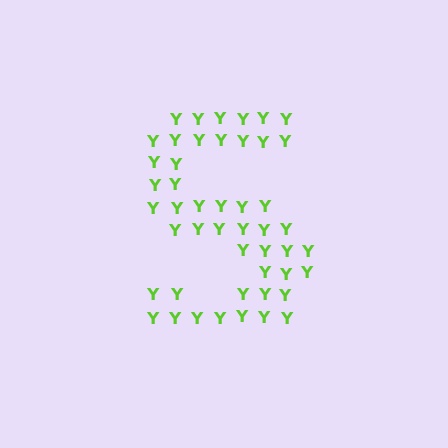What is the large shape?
The large shape is the letter S.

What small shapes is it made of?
It is made of small letter Y's.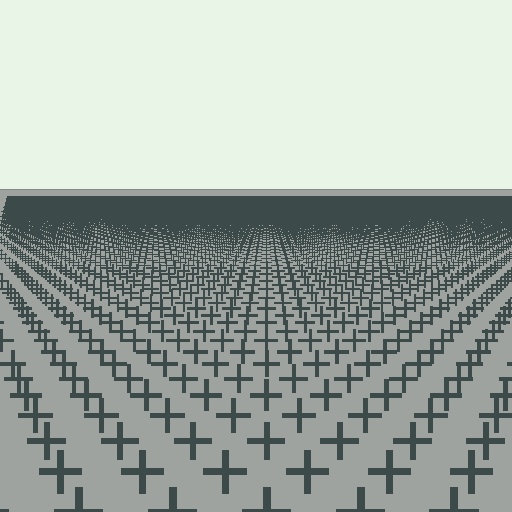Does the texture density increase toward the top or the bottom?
Density increases toward the top.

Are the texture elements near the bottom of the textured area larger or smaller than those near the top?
Larger. Near the bottom, elements are closer to the viewer and appear at a bigger on-screen size.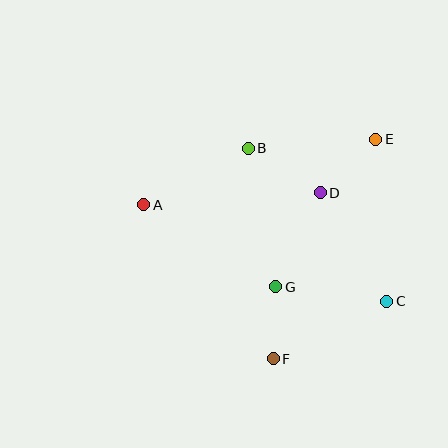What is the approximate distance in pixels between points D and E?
The distance between D and E is approximately 77 pixels.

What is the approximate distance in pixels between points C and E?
The distance between C and E is approximately 162 pixels.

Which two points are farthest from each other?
Points A and C are farthest from each other.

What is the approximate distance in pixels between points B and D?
The distance between B and D is approximately 85 pixels.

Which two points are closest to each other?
Points F and G are closest to each other.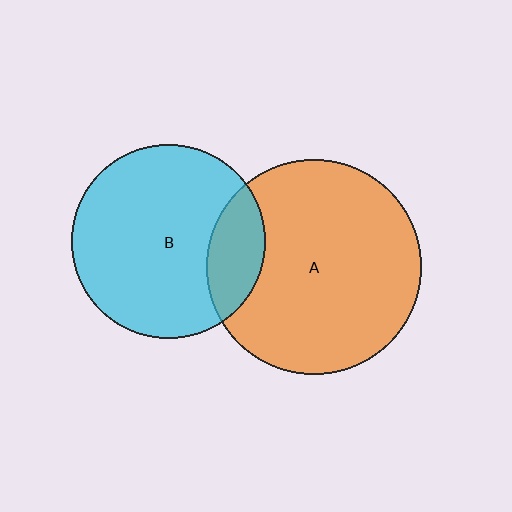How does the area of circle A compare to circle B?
Approximately 1.2 times.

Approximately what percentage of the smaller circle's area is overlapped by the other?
Approximately 20%.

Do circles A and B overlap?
Yes.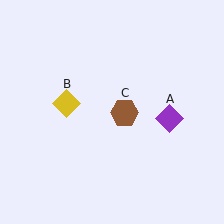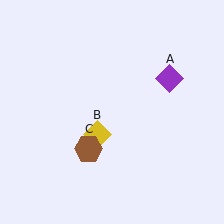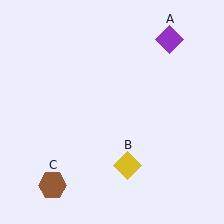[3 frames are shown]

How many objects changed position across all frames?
3 objects changed position: purple diamond (object A), yellow diamond (object B), brown hexagon (object C).